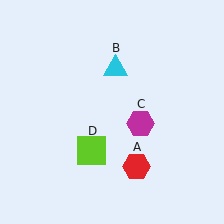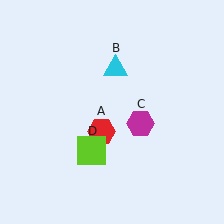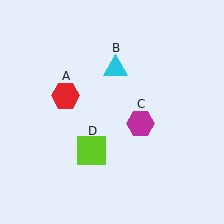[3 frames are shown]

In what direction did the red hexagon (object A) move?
The red hexagon (object A) moved up and to the left.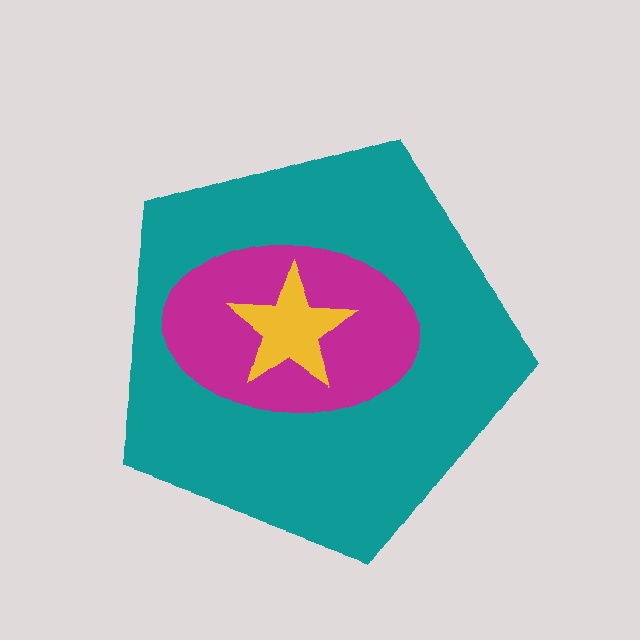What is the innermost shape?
The yellow star.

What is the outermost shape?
The teal pentagon.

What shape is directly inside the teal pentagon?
The magenta ellipse.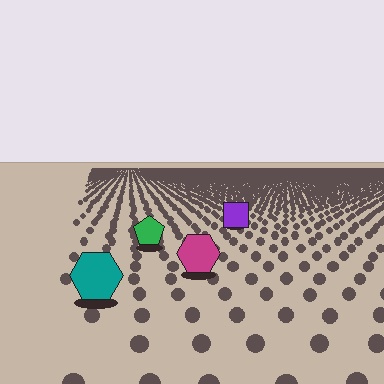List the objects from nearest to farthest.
From nearest to farthest: the teal hexagon, the magenta hexagon, the green pentagon, the purple square.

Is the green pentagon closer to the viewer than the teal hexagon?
No. The teal hexagon is closer — you can tell from the texture gradient: the ground texture is coarser near it.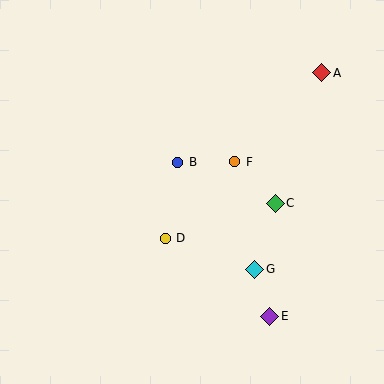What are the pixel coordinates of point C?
Point C is at (275, 203).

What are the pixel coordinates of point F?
Point F is at (235, 162).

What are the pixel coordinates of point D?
Point D is at (165, 238).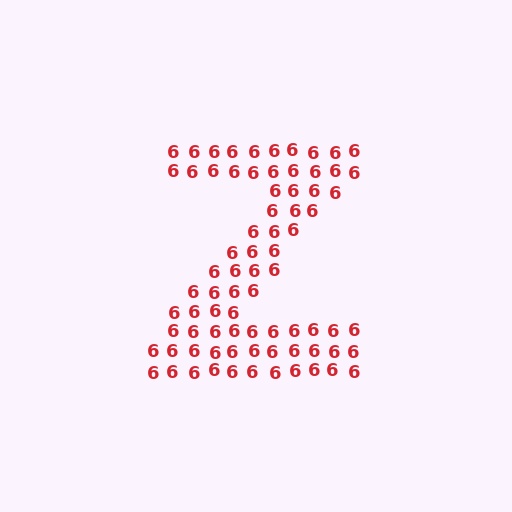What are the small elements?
The small elements are digit 6's.